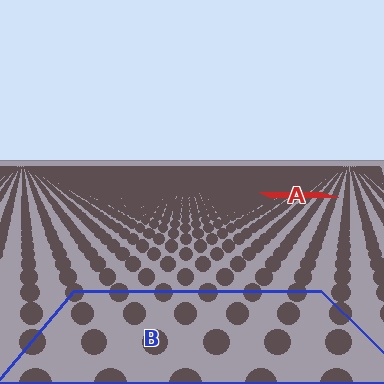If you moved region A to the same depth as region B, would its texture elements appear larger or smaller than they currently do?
They would appear larger. At a closer depth, the same texture elements are projected at a bigger on-screen size.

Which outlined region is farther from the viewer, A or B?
Region A is farther from the viewer — the texture elements inside it appear smaller and more densely packed.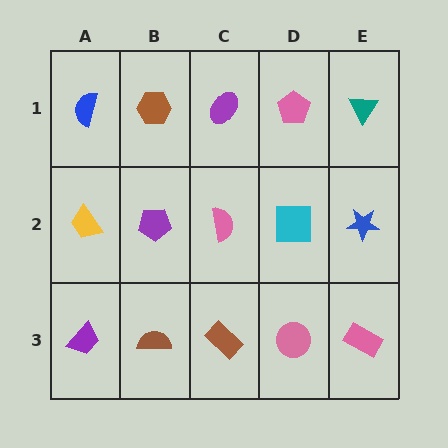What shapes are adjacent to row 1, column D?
A cyan square (row 2, column D), a purple ellipse (row 1, column C), a teal triangle (row 1, column E).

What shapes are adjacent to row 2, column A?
A blue semicircle (row 1, column A), a purple trapezoid (row 3, column A), a purple pentagon (row 2, column B).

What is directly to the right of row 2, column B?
A pink semicircle.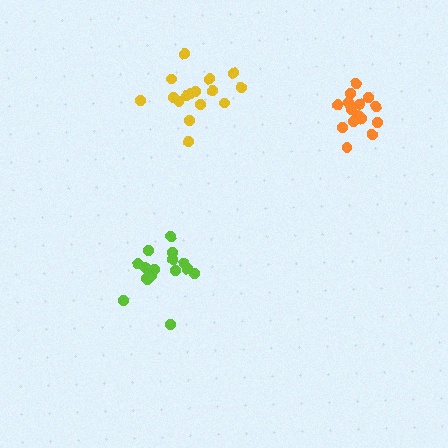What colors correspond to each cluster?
The clusters are colored: yellow, orange, lime.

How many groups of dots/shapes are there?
There are 3 groups.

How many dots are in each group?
Group 1: 16 dots, Group 2: 15 dots, Group 3: 16 dots (47 total).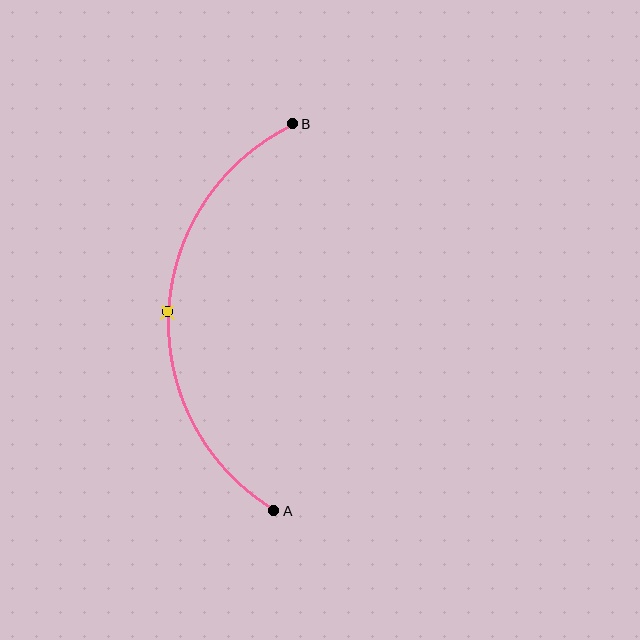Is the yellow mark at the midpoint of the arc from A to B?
Yes. The yellow mark lies on the arc at equal arc-length from both A and B — it is the arc midpoint.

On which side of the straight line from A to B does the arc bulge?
The arc bulges to the left of the straight line connecting A and B.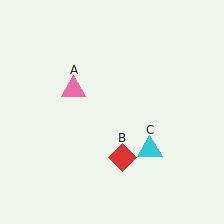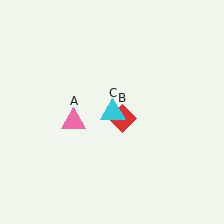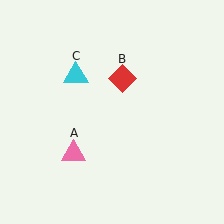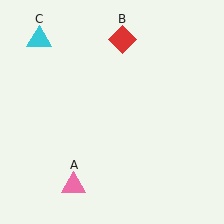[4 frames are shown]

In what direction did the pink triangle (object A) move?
The pink triangle (object A) moved down.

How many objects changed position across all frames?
3 objects changed position: pink triangle (object A), red diamond (object B), cyan triangle (object C).